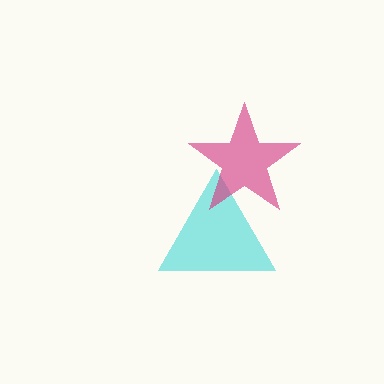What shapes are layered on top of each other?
The layered shapes are: a cyan triangle, a magenta star.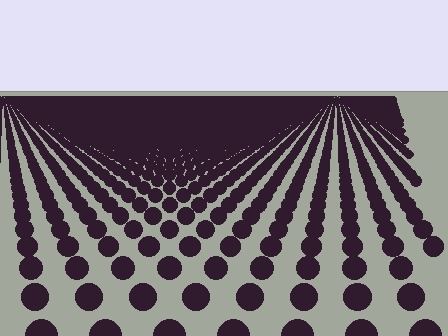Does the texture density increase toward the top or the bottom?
Density increases toward the top.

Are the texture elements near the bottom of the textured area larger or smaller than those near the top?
Larger. Near the bottom, elements are closer to the viewer and appear at a bigger on-screen size.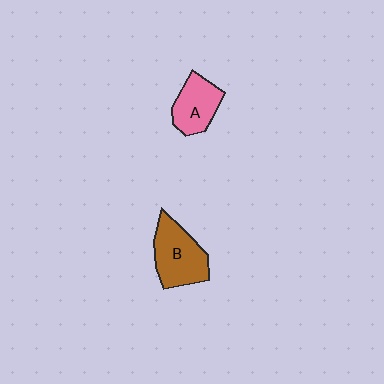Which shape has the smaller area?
Shape A (pink).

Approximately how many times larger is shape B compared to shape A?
Approximately 1.3 times.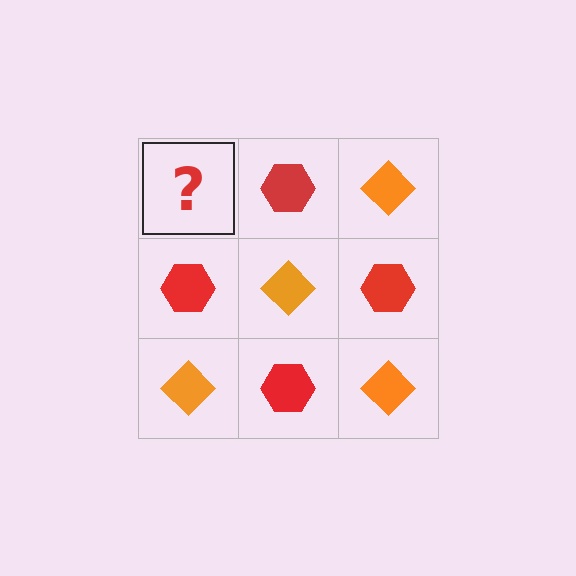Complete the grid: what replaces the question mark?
The question mark should be replaced with an orange diamond.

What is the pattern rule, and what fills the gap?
The rule is that it alternates orange diamond and red hexagon in a checkerboard pattern. The gap should be filled with an orange diamond.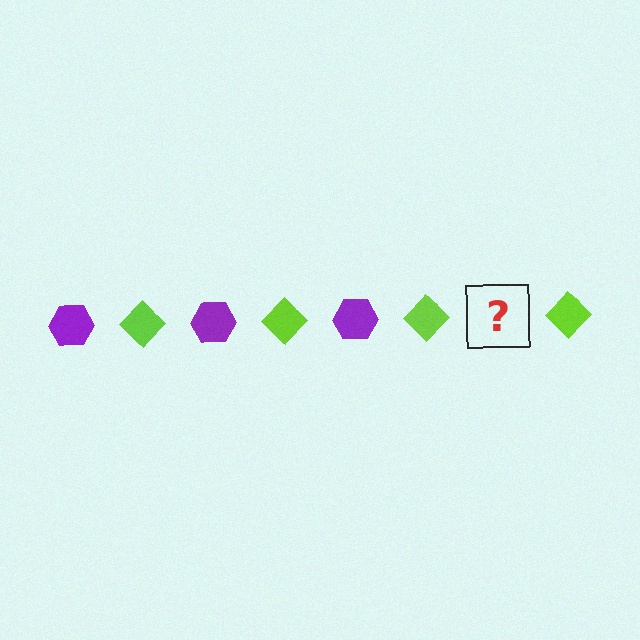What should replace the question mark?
The question mark should be replaced with a purple hexagon.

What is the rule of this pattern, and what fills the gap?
The rule is that the pattern alternates between purple hexagon and lime diamond. The gap should be filled with a purple hexagon.